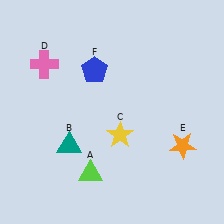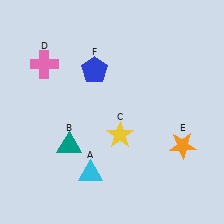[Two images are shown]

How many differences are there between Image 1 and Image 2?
There is 1 difference between the two images.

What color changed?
The triangle (A) changed from lime in Image 1 to cyan in Image 2.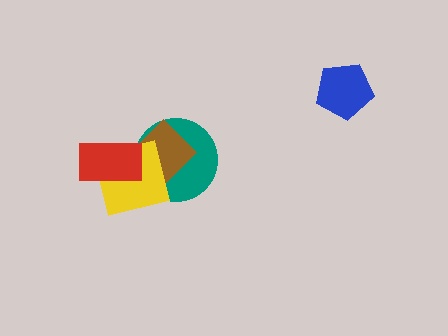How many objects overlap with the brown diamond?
3 objects overlap with the brown diamond.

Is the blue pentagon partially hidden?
No, no other shape covers it.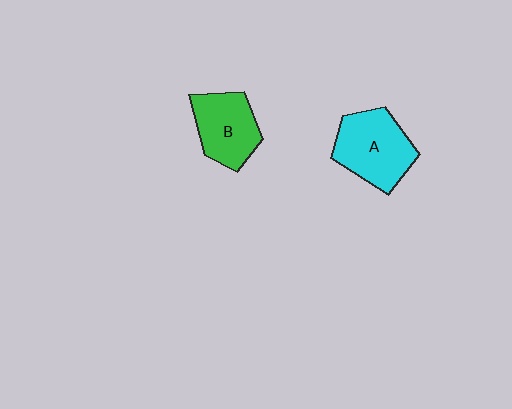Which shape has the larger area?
Shape A (cyan).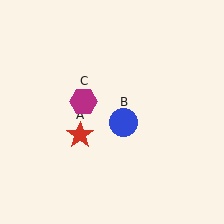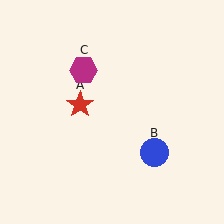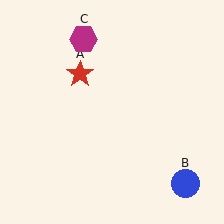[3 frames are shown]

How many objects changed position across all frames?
3 objects changed position: red star (object A), blue circle (object B), magenta hexagon (object C).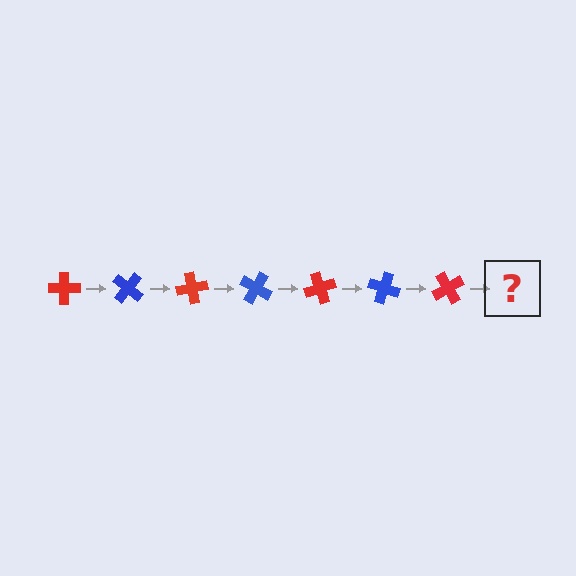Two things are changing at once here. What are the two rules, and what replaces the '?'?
The two rules are that it rotates 40 degrees each step and the color cycles through red and blue. The '?' should be a blue cross, rotated 280 degrees from the start.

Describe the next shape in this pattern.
It should be a blue cross, rotated 280 degrees from the start.